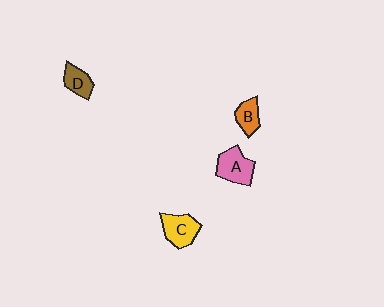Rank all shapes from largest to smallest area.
From largest to smallest: A (pink), C (yellow), D (brown), B (orange).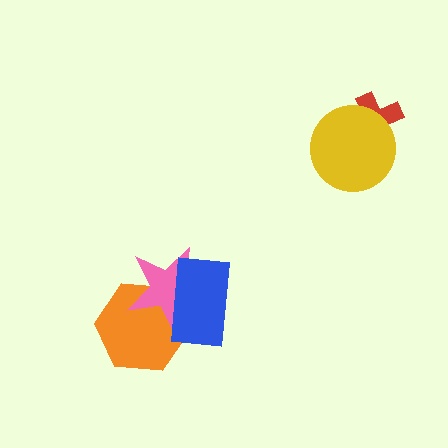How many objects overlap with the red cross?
1 object overlaps with the red cross.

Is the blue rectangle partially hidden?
No, no other shape covers it.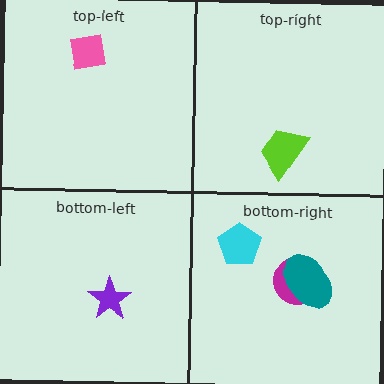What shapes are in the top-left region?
The pink square.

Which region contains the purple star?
The bottom-left region.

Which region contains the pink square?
The top-left region.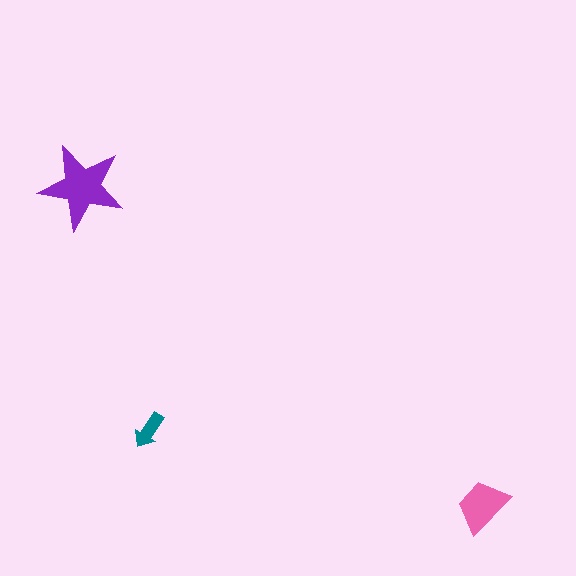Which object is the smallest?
The teal arrow.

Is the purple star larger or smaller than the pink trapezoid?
Larger.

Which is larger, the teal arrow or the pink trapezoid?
The pink trapezoid.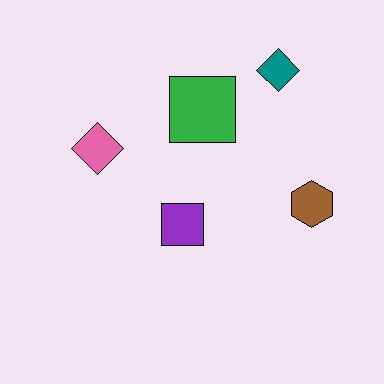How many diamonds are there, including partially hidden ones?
There are 2 diamonds.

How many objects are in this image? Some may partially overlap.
There are 5 objects.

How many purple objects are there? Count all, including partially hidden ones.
There is 1 purple object.